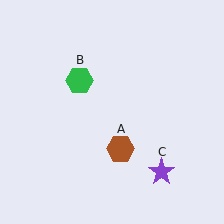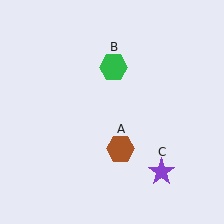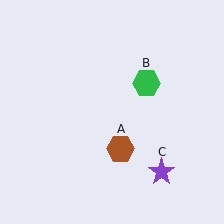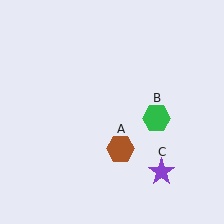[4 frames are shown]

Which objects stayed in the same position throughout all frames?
Brown hexagon (object A) and purple star (object C) remained stationary.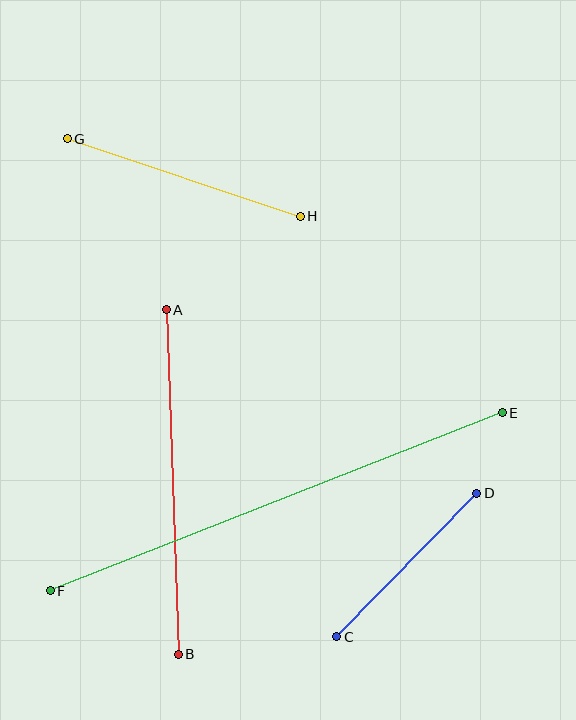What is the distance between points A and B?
The distance is approximately 345 pixels.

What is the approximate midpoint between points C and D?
The midpoint is at approximately (407, 565) pixels.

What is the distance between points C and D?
The distance is approximately 201 pixels.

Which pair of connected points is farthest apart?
Points E and F are farthest apart.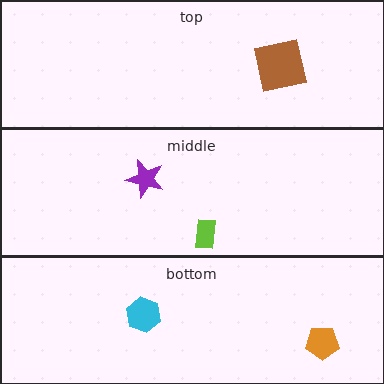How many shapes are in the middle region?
2.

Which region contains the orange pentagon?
The bottom region.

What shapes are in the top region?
The brown square.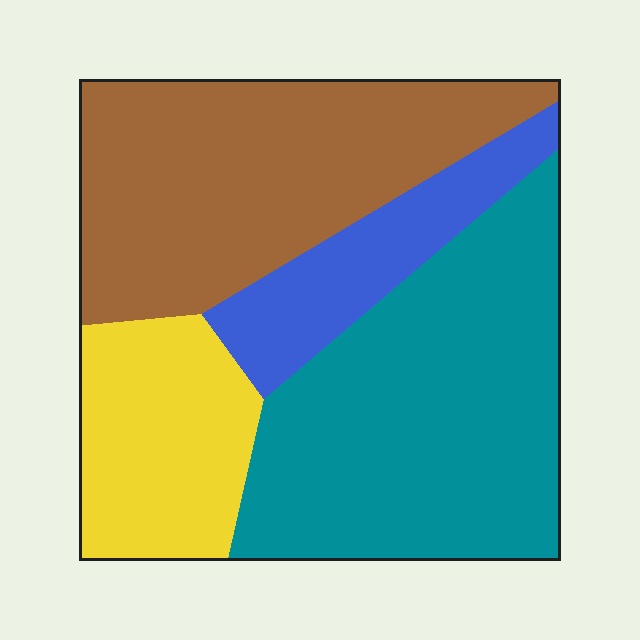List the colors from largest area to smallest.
From largest to smallest: teal, brown, yellow, blue.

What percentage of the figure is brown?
Brown takes up about one third (1/3) of the figure.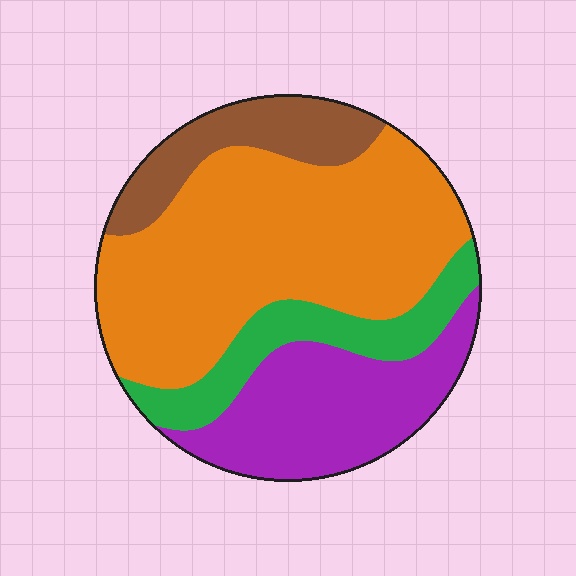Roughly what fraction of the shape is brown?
Brown covers roughly 15% of the shape.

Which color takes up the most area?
Orange, at roughly 50%.